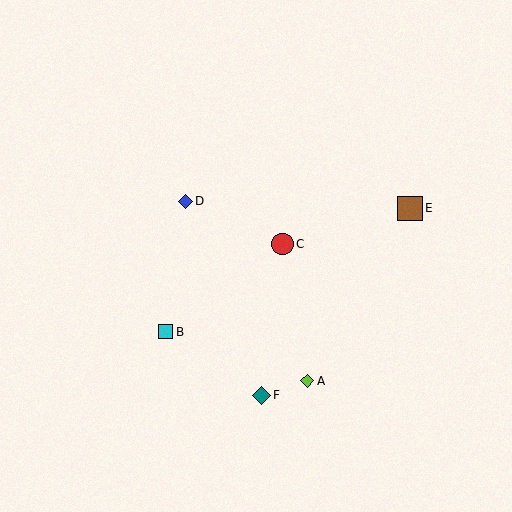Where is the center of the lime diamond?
The center of the lime diamond is at (307, 381).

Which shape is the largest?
The brown square (labeled E) is the largest.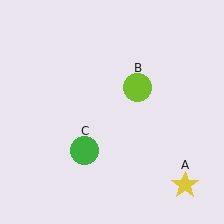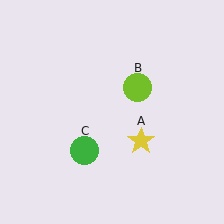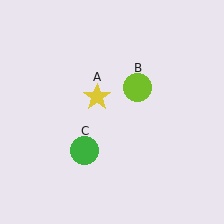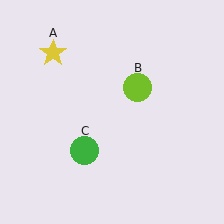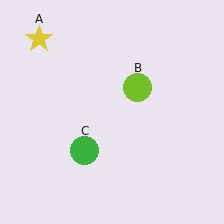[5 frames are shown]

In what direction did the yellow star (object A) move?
The yellow star (object A) moved up and to the left.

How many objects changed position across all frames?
1 object changed position: yellow star (object A).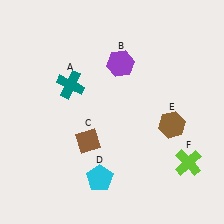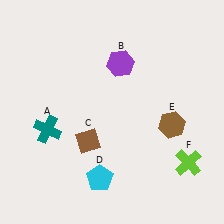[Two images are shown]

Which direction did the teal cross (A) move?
The teal cross (A) moved down.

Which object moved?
The teal cross (A) moved down.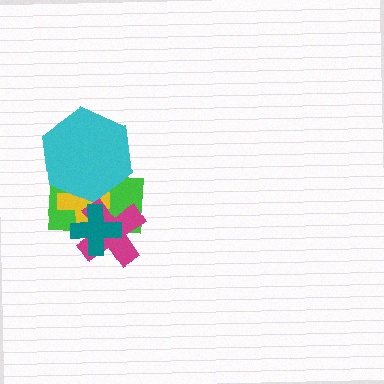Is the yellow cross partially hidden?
Yes, it is partially covered by another shape.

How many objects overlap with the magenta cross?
3 objects overlap with the magenta cross.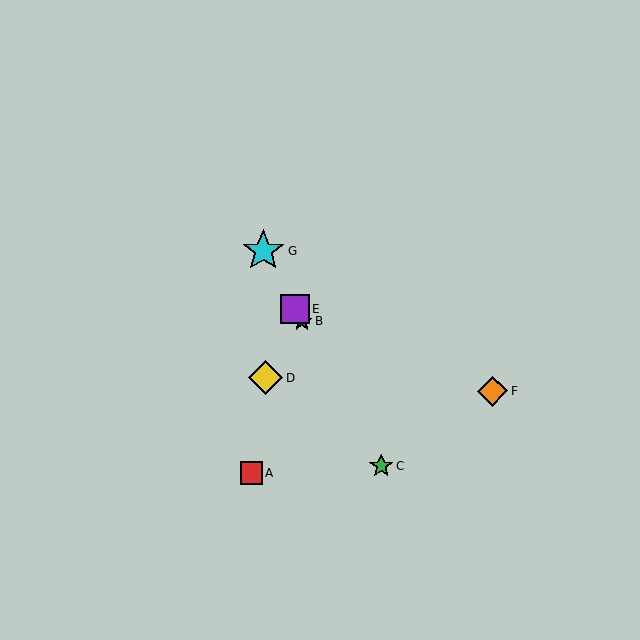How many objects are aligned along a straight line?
4 objects (B, C, E, G) are aligned along a straight line.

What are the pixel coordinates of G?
Object G is at (263, 251).